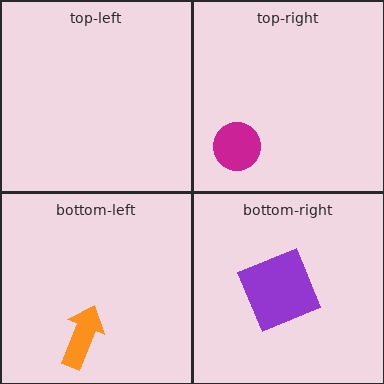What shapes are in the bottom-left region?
The orange arrow.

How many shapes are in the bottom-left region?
1.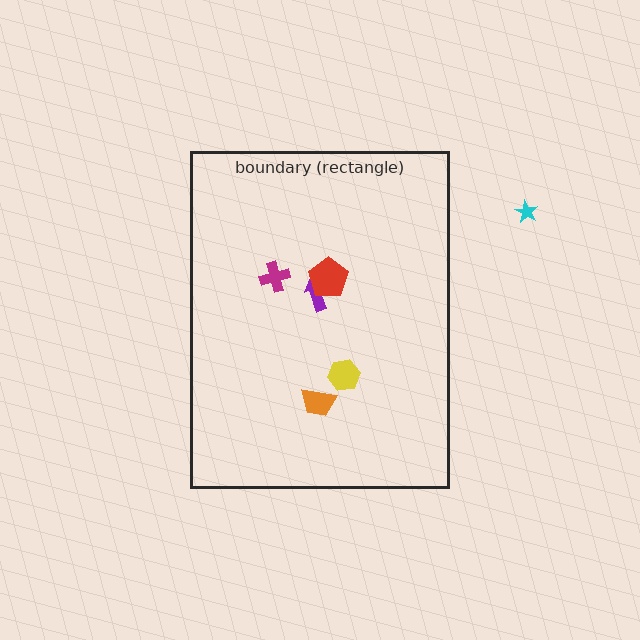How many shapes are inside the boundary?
5 inside, 1 outside.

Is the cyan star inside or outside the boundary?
Outside.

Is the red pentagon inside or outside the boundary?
Inside.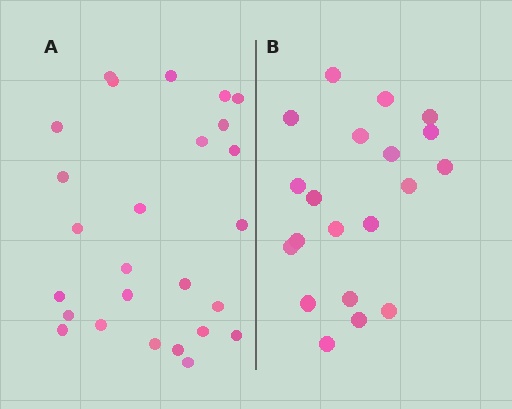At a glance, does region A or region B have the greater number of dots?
Region A (the left region) has more dots.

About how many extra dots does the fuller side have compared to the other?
Region A has about 6 more dots than region B.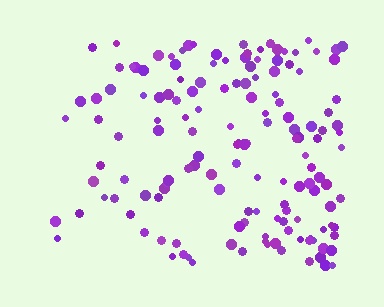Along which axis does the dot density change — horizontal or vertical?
Horizontal.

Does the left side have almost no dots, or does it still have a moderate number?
Still a moderate number, just noticeably fewer than the right.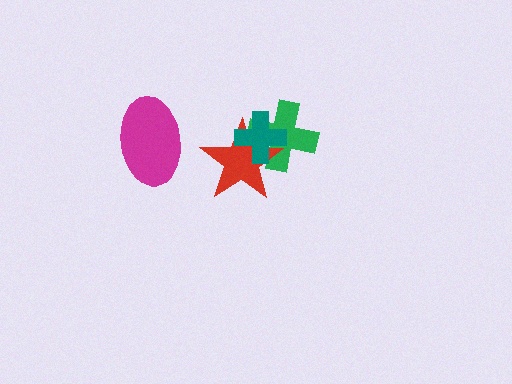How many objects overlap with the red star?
2 objects overlap with the red star.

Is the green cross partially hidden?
Yes, it is partially covered by another shape.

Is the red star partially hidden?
Yes, it is partially covered by another shape.